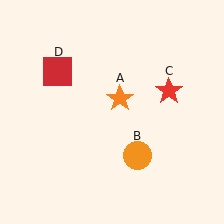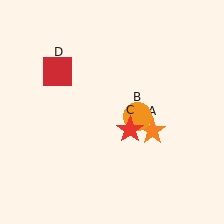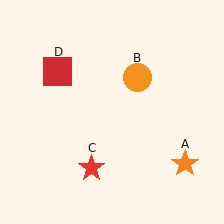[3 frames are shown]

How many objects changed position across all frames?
3 objects changed position: orange star (object A), orange circle (object B), red star (object C).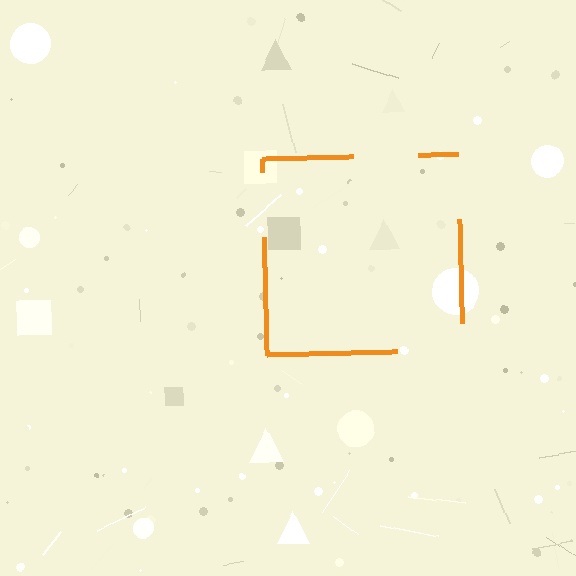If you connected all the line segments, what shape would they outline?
They would outline a square.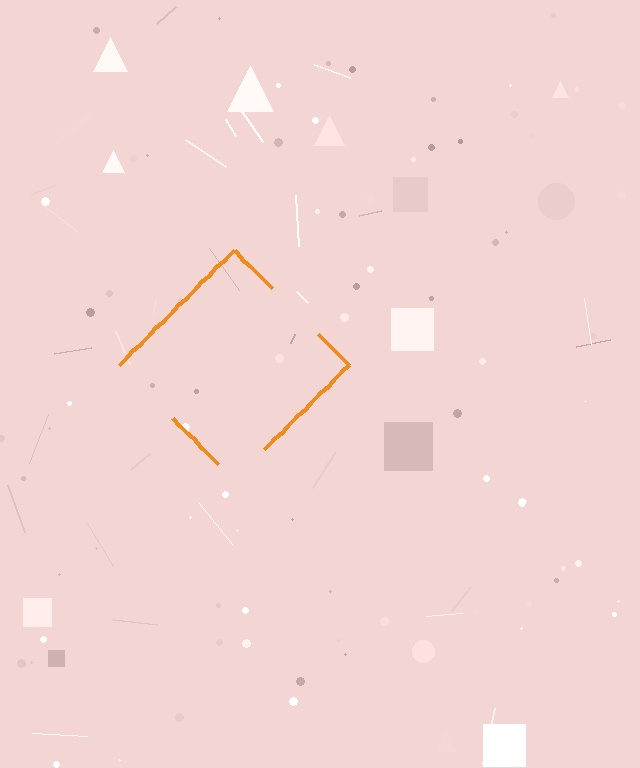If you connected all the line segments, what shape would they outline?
They would outline a diamond.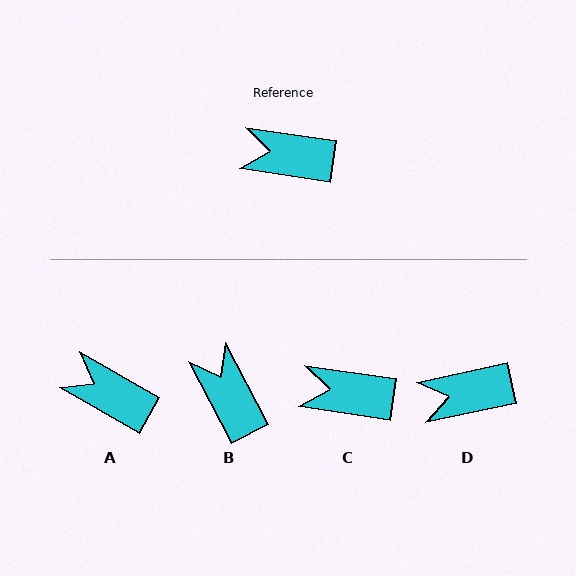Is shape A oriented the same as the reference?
No, it is off by about 22 degrees.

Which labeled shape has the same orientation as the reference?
C.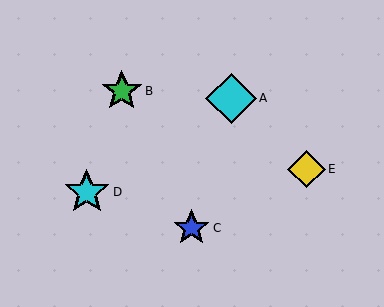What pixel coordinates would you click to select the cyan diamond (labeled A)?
Click at (231, 98) to select the cyan diamond A.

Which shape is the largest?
The cyan diamond (labeled A) is the largest.